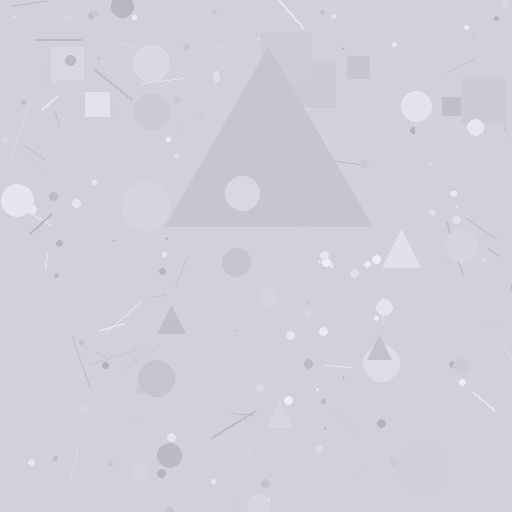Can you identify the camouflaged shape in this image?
The camouflaged shape is a triangle.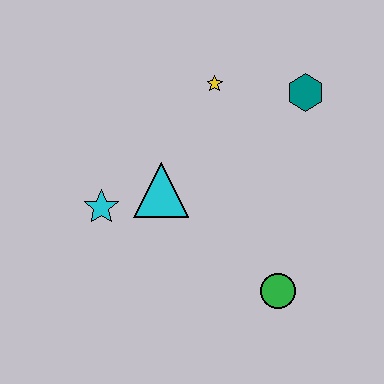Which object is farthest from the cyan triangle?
The teal hexagon is farthest from the cyan triangle.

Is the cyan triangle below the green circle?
No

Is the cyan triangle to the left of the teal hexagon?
Yes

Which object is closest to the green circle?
The cyan triangle is closest to the green circle.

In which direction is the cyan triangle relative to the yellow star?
The cyan triangle is below the yellow star.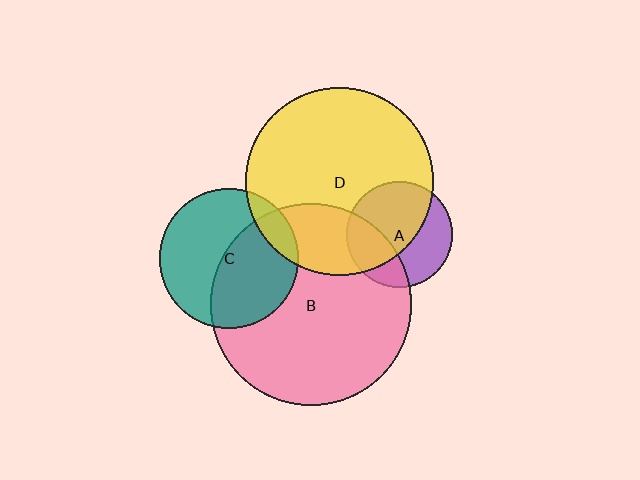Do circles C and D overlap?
Yes.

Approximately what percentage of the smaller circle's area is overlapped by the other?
Approximately 10%.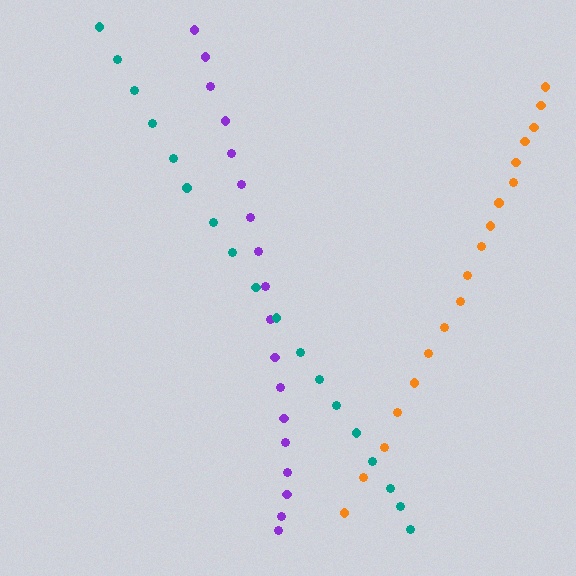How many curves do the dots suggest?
There are 3 distinct paths.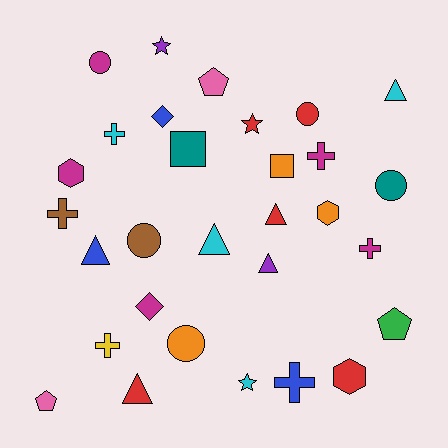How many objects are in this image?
There are 30 objects.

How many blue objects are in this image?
There are 3 blue objects.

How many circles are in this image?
There are 5 circles.